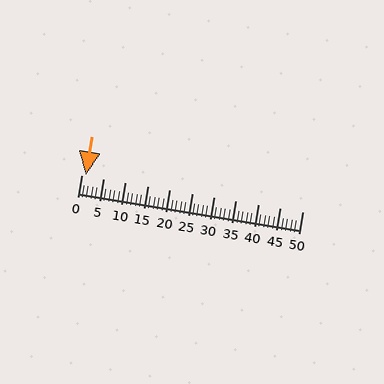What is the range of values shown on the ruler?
The ruler shows values from 0 to 50.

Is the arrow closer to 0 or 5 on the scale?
The arrow is closer to 0.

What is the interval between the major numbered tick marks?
The major tick marks are spaced 5 units apart.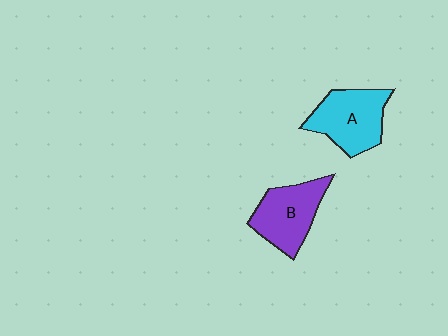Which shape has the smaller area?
Shape B (purple).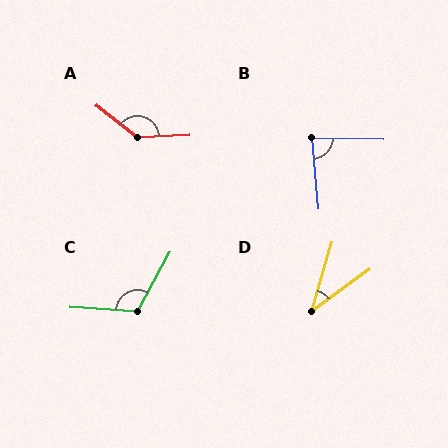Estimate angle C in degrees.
Approximately 115 degrees.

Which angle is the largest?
A, at approximately 140 degrees.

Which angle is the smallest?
D, at approximately 37 degrees.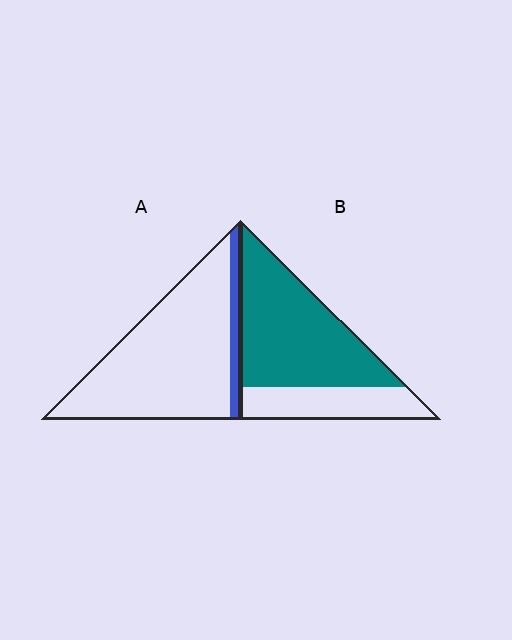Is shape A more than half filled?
No.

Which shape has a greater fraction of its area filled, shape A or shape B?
Shape B.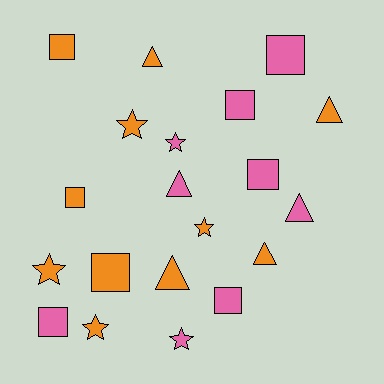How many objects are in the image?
There are 20 objects.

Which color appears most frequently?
Orange, with 11 objects.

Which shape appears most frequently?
Square, with 8 objects.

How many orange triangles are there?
There are 4 orange triangles.